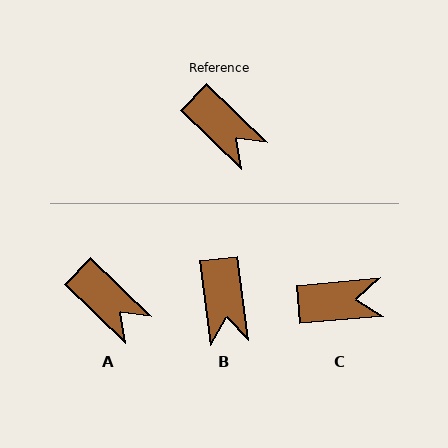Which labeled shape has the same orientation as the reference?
A.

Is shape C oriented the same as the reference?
No, it is off by about 49 degrees.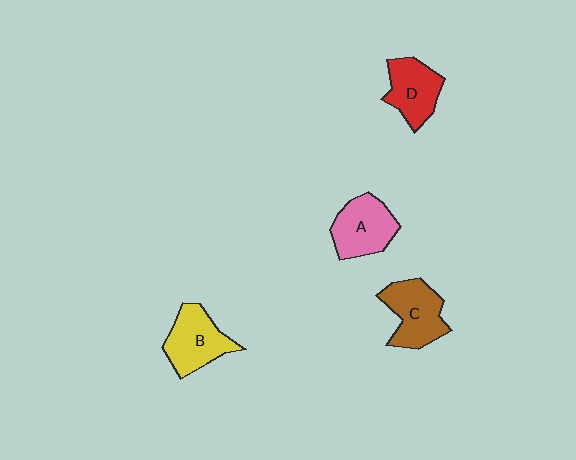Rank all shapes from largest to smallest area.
From largest to smallest: C (brown), B (yellow), A (pink), D (red).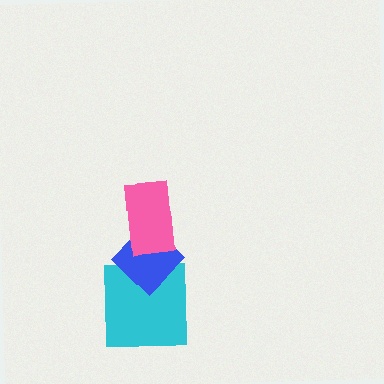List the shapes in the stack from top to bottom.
From top to bottom: the pink rectangle, the blue diamond, the cyan square.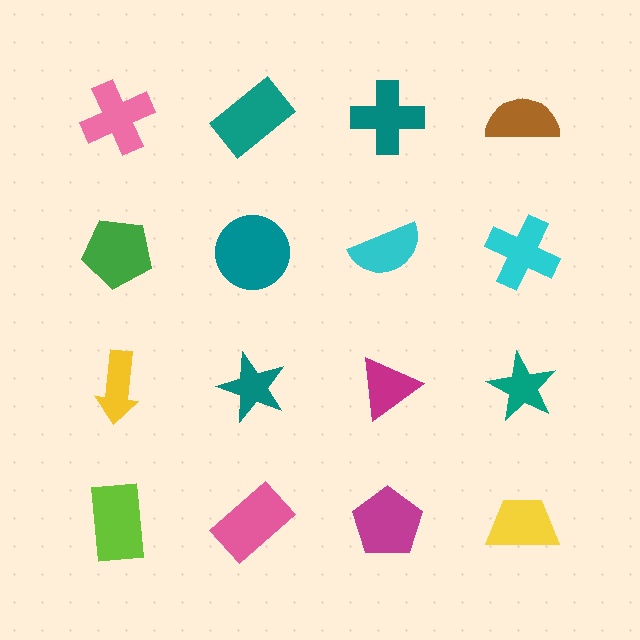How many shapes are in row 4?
4 shapes.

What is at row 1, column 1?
A pink cross.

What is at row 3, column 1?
A yellow arrow.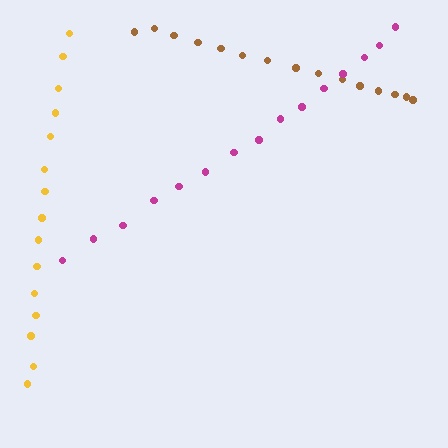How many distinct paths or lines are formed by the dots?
There are 3 distinct paths.